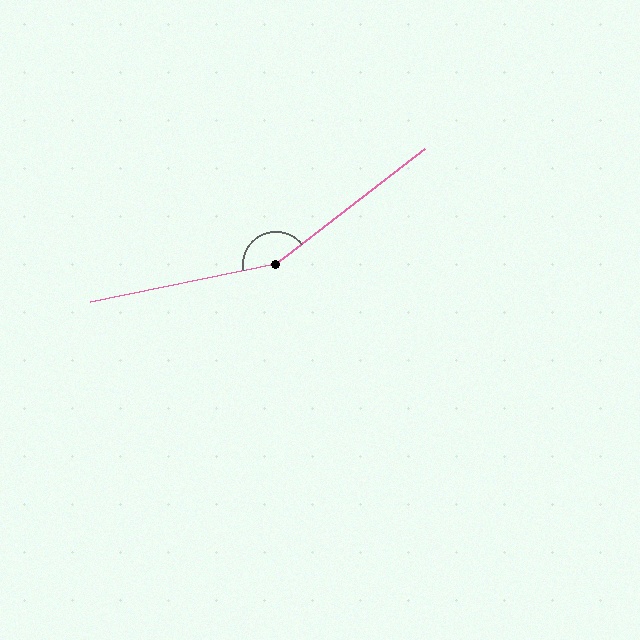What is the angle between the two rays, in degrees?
Approximately 154 degrees.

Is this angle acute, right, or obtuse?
It is obtuse.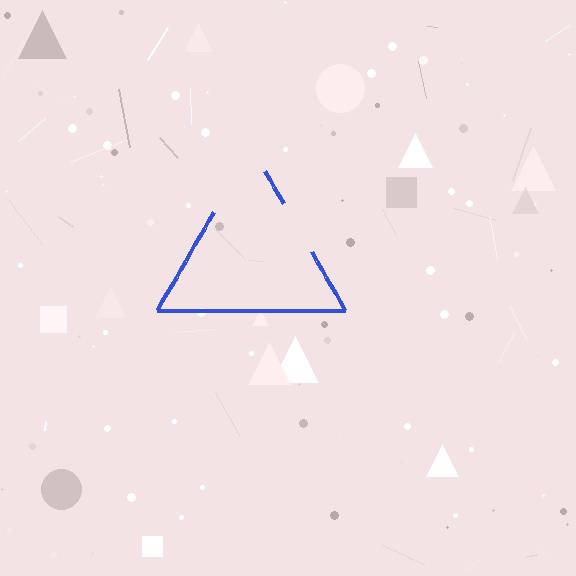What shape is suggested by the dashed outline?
The dashed outline suggests a triangle.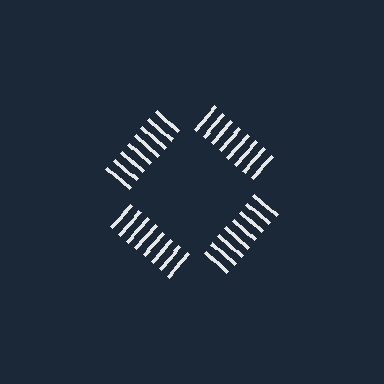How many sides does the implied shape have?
4 sides — the line-ends trace a square.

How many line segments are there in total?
32 — 8 along each of the 4 edges.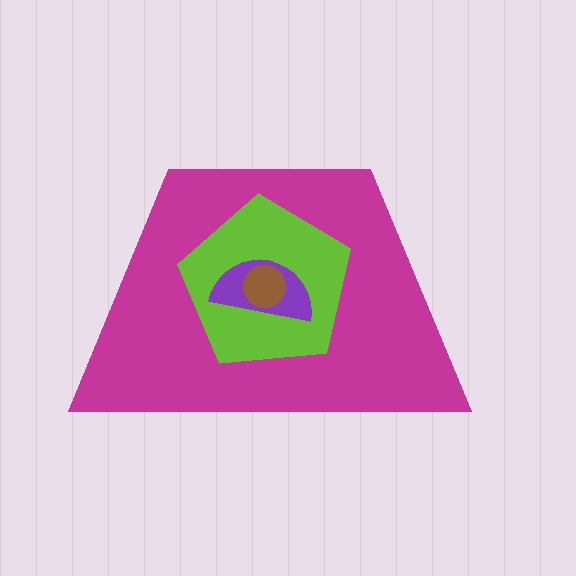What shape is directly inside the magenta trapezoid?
The lime pentagon.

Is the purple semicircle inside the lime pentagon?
Yes.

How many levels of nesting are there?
4.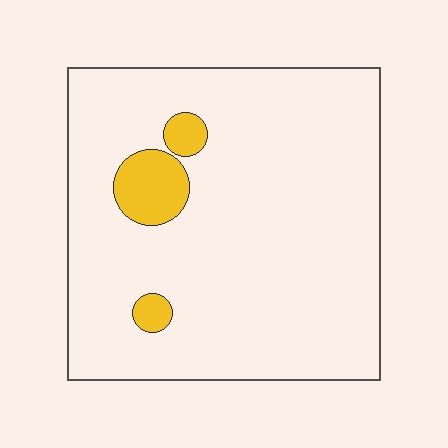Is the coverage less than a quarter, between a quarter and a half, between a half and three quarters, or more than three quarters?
Less than a quarter.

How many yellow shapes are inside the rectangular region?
3.